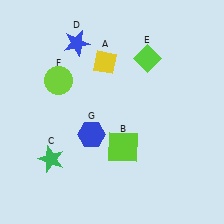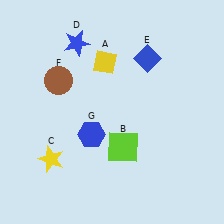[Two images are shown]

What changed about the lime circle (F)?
In Image 1, F is lime. In Image 2, it changed to brown.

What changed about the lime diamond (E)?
In Image 1, E is lime. In Image 2, it changed to blue.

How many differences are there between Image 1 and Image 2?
There are 3 differences between the two images.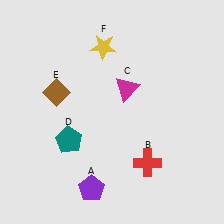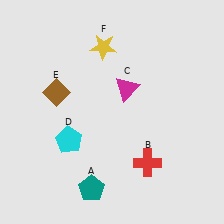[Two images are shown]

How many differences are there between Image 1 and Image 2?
There are 2 differences between the two images.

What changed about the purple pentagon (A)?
In Image 1, A is purple. In Image 2, it changed to teal.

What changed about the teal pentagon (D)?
In Image 1, D is teal. In Image 2, it changed to cyan.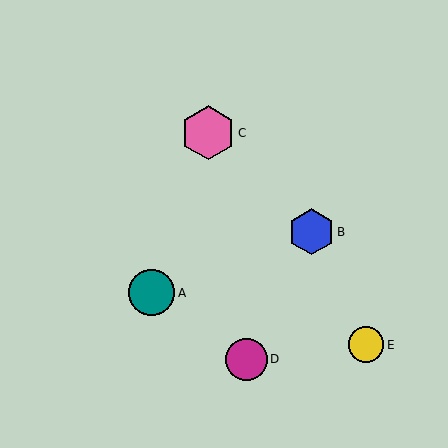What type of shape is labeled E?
Shape E is a yellow circle.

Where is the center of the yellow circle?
The center of the yellow circle is at (366, 345).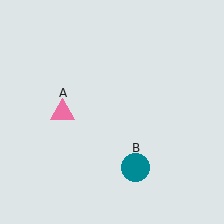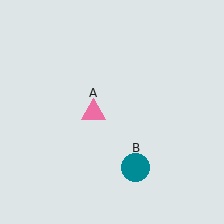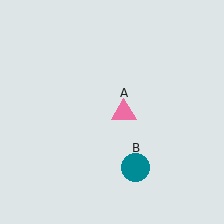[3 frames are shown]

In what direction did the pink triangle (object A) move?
The pink triangle (object A) moved right.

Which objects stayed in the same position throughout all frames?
Teal circle (object B) remained stationary.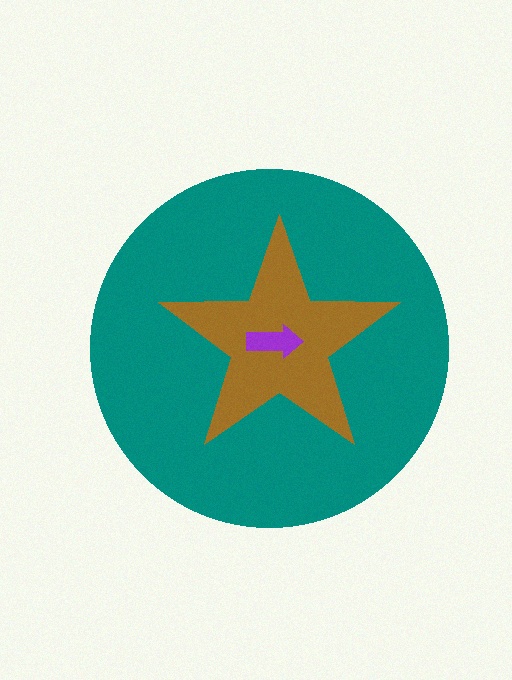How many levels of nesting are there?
3.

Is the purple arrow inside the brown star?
Yes.